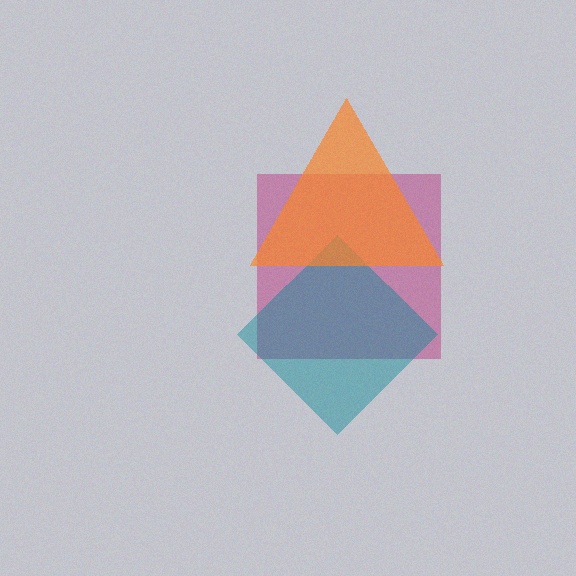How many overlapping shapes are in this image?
There are 3 overlapping shapes in the image.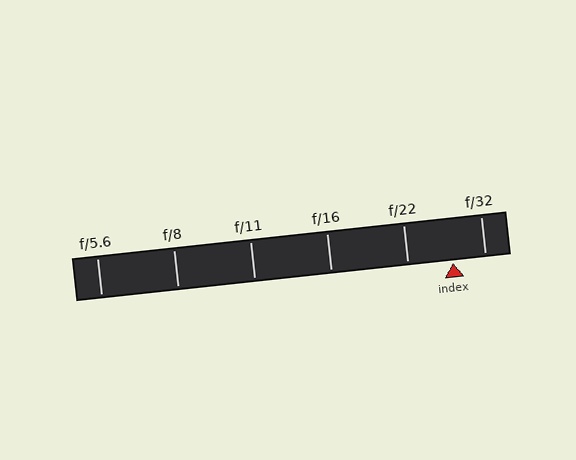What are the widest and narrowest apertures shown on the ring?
The widest aperture shown is f/5.6 and the narrowest is f/32.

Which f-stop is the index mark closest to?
The index mark is closest to f/32.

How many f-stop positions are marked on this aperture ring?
There are 6 f-stop positions marked.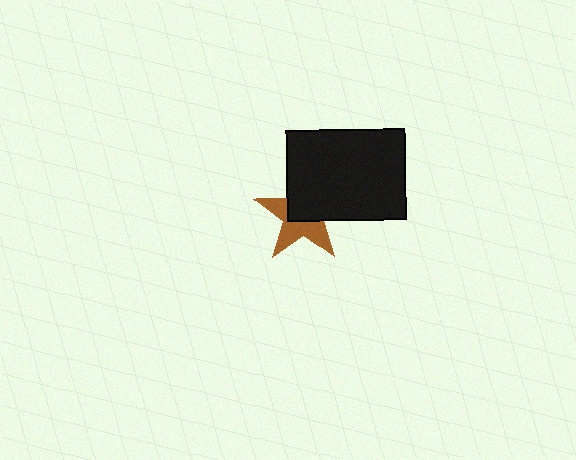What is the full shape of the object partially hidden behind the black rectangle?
The partially hidden object is a brown star.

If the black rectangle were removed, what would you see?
You would see the complete brown star.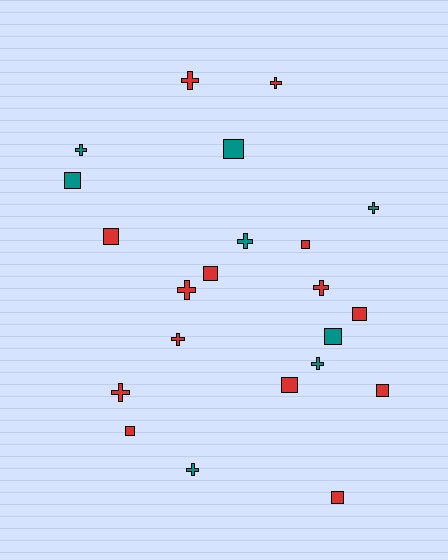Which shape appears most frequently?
Cross, with 11 objects.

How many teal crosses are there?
There are 5 teal crosses.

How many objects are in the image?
There are 22 objects.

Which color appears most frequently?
Red, with 14 objects.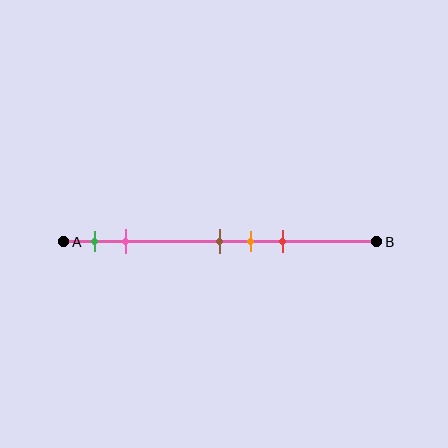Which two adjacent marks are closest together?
The brown and orange marks are the closest adjacent pair.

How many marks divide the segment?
There are 5 marks dividing the segment.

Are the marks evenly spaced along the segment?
No, the marks are not evenly spaced.